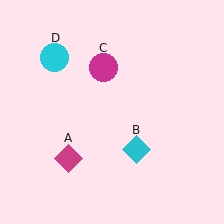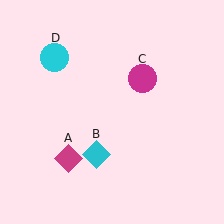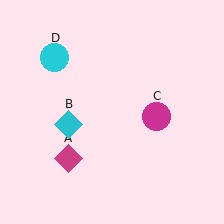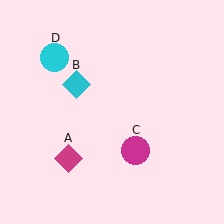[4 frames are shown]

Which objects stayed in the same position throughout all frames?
Magenta diamond (object A) and cyan circle (object D) remained stationary.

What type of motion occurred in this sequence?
The cyan diamond (object B), magenta circle (object C) rotated clockwise around the center of the scene.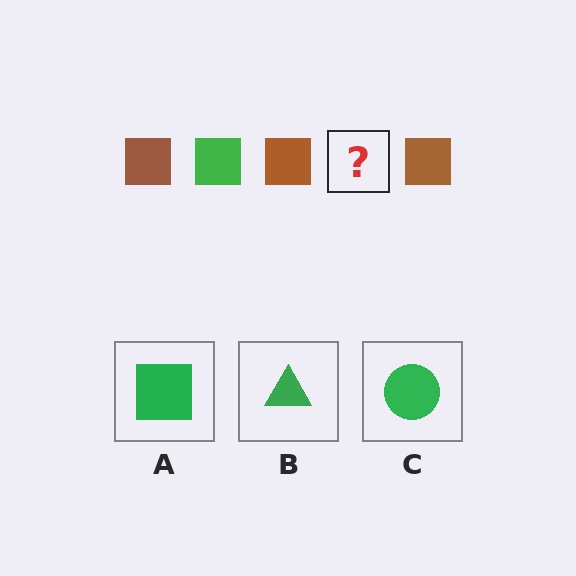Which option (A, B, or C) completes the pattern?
A.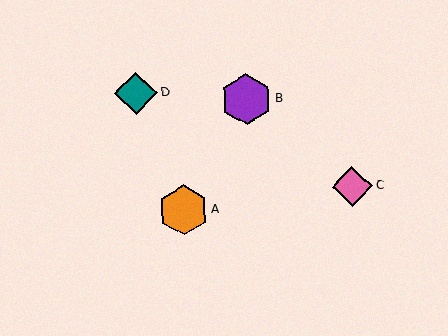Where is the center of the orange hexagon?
The center of the orange hexagon is at (183, 210).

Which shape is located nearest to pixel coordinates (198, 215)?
The orange hexagon (labeled A) at (183, 210) is nearest to that location.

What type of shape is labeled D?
Shape D is a teal diamond.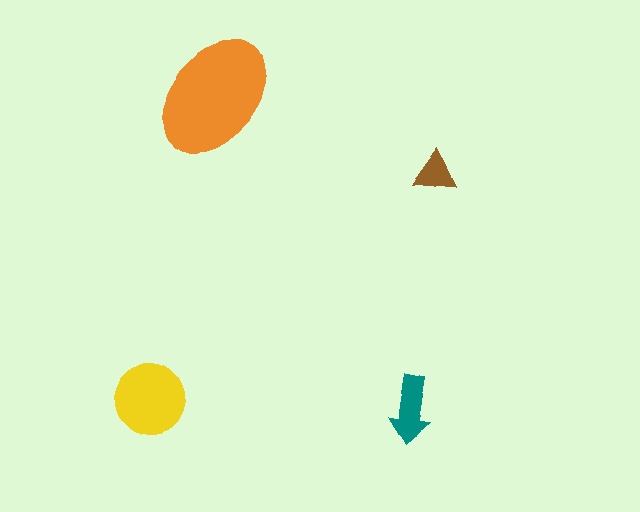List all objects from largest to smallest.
The orange ellipse, the yellow circle, the teal arrow, the brown triangle.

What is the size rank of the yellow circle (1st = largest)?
2nd.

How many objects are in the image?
There are 4 objects in the image.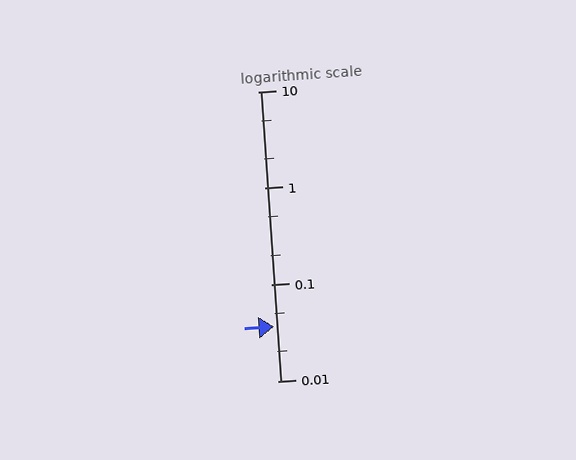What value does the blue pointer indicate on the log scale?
The pointer indicates approximately 0.037.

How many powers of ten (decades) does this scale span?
The scale spans 3 decades, from 0.01 to 10.